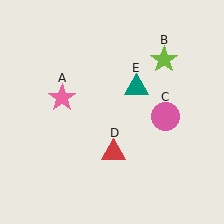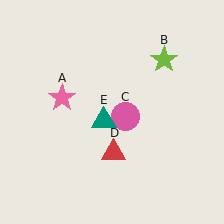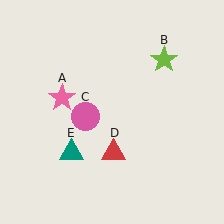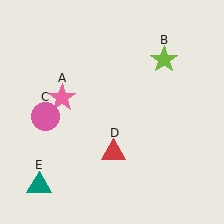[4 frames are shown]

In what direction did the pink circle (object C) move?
The pink circle (object C) moved left.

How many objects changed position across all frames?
2 objects changed position: pink circle (object C), teal triangle (object E).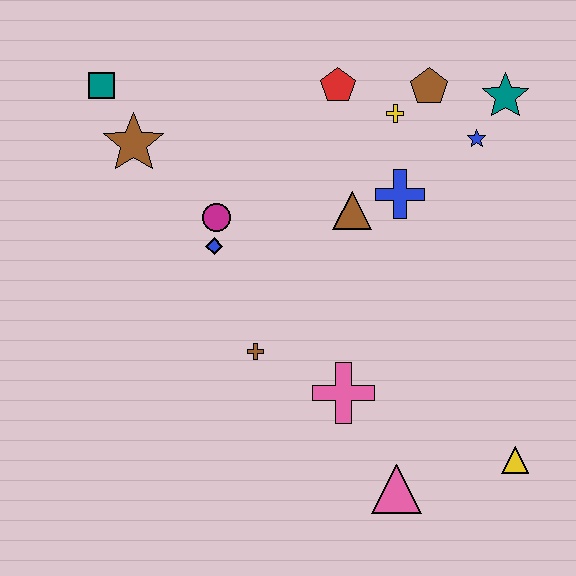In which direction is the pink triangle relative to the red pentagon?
The pink triangle is below the red pentagon.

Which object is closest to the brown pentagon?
The yellow cross is closest to the brown pentagon.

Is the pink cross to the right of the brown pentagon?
No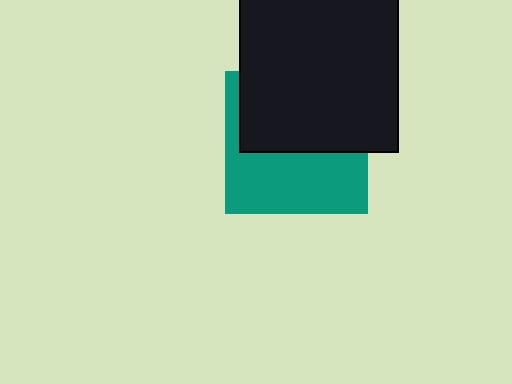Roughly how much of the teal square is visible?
About half of it is visible (roughly 48%).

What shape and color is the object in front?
The object in front is a black square.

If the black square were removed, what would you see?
You would see the complete teal square.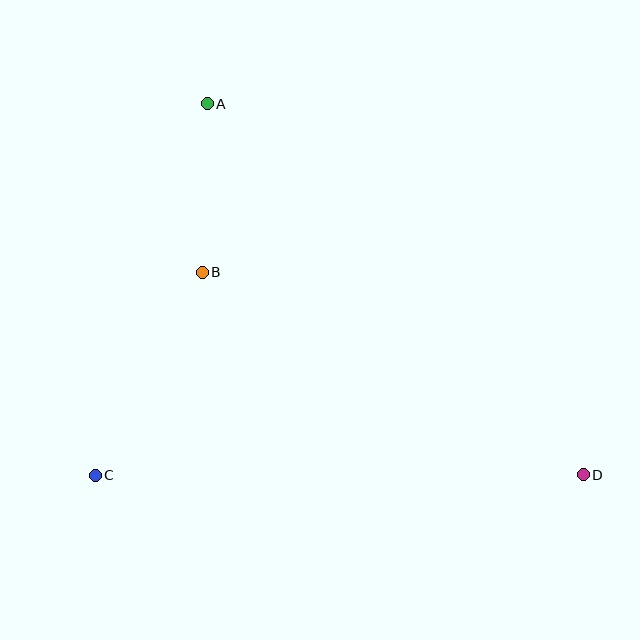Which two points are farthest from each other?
Points A and D are farthest from each other.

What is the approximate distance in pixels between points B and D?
The distance between B and D is approximately 432 pixels.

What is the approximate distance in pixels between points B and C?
The distance between B and C is approximately 230 pixels.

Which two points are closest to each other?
Points A and B are closest to each other.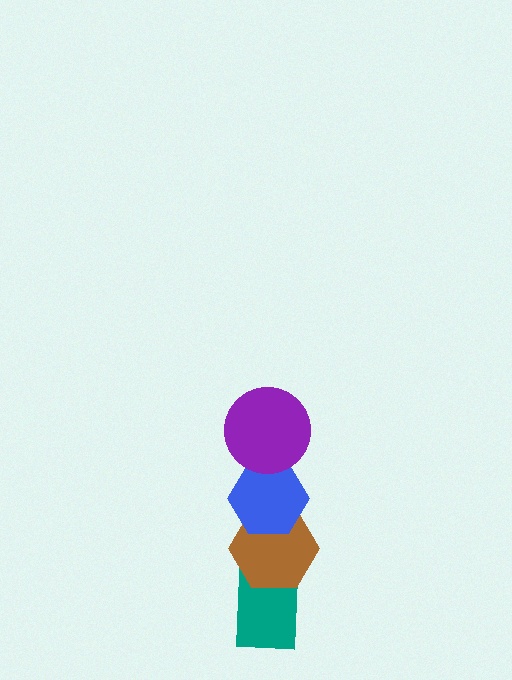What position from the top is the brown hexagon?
The brown hexagon is 3rd from the top.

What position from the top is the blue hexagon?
The blue hexagon is 2nd from the top.